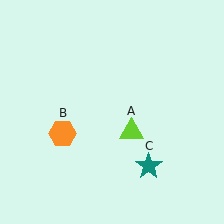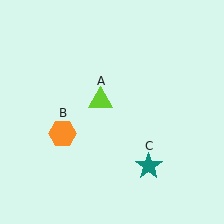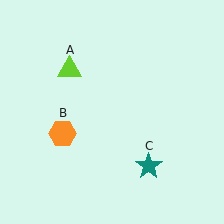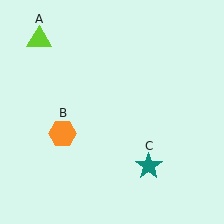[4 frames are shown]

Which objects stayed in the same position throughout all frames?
Orange hexagon (object B) and teal star (object C) remained stationary.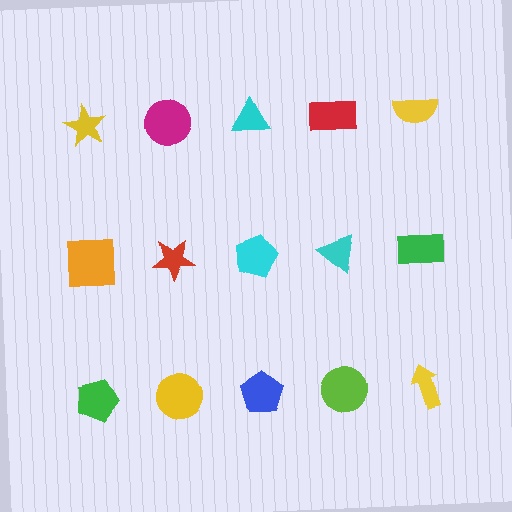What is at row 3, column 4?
A lime circle.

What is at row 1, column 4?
A red rectangle.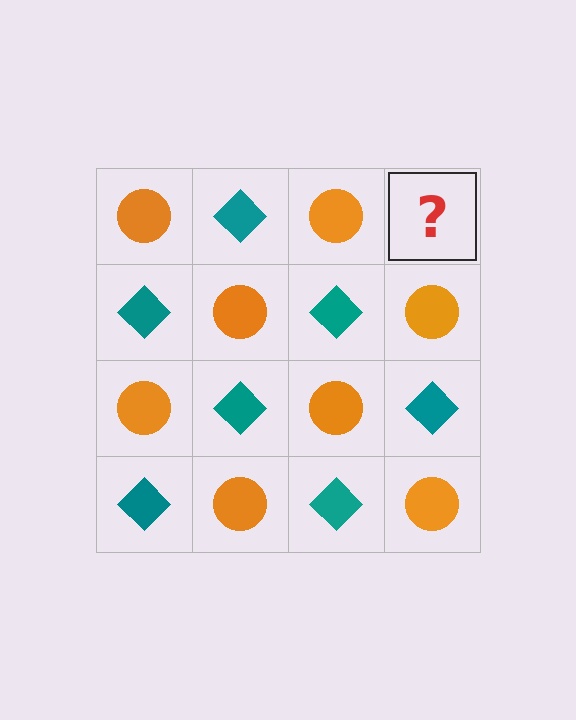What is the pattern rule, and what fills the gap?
The rule is that it alternates orange circle and teal diamond in a checkerboard pattern. The gap should be filled with a teal diamond.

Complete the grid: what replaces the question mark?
The question mark should be replaced with a teal diamond.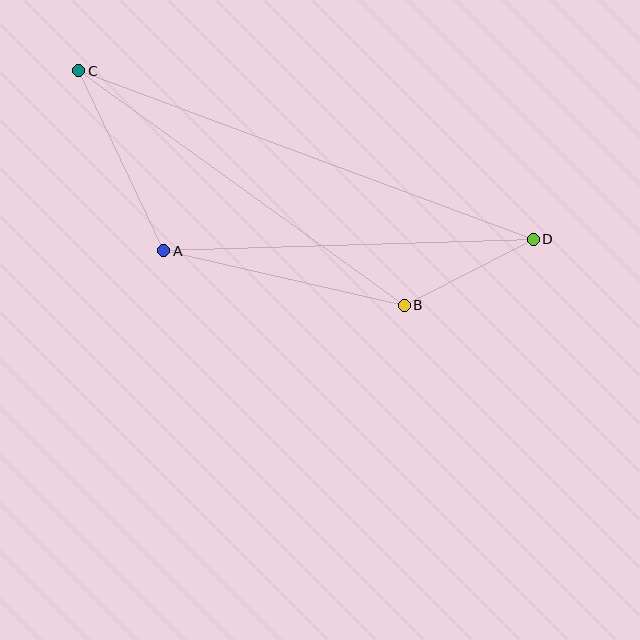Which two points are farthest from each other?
Points C and D are farthest from each other.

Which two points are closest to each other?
Points B and D are closest to each other.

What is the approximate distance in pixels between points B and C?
The distance between B and C is approximately 401 pixels.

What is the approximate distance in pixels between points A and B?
The distance between A and B is approximately 247 pixels.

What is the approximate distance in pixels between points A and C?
The distance between A and C is approximately 199 pixels.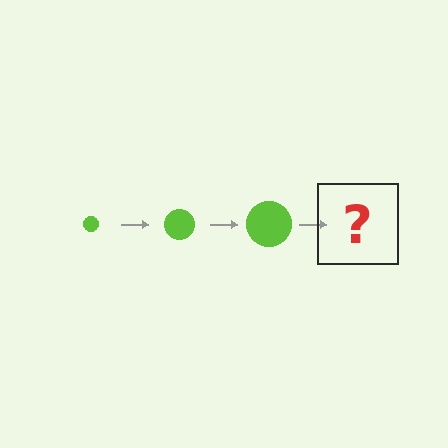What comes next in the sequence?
The next element should be a lime circle, larger than the previous one.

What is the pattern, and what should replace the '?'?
The pattern is that the circle gets progressively larger each step. The '?' should be a lime circle, larger than the previous one.